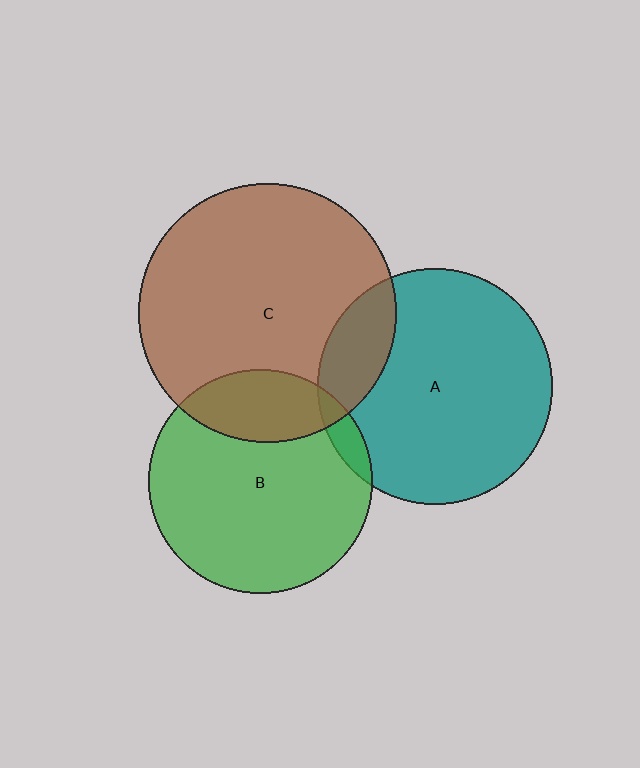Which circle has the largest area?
Circle C (brown).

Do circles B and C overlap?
Yes.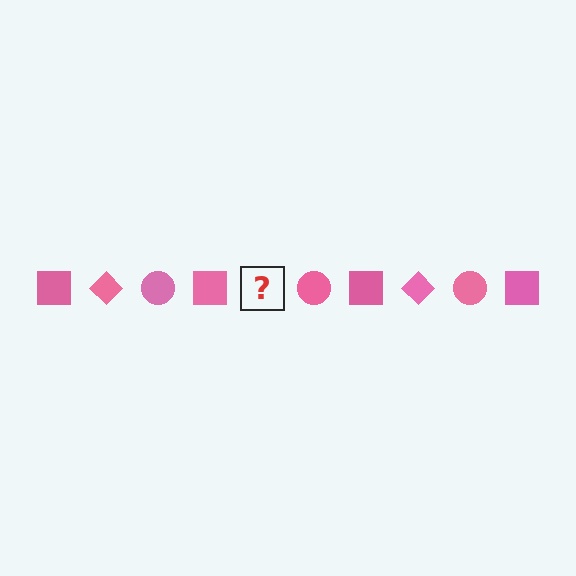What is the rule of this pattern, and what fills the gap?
The rule is that the pattern cycles through square, diamond, circle shapes in pink. The gap should be filled with a pink diamond.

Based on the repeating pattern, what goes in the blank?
The blank should be a pink diamond.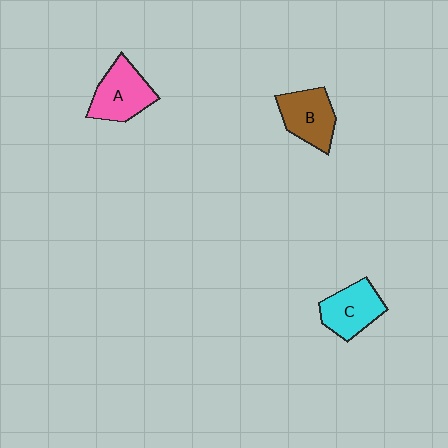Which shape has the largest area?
Shape A (pink).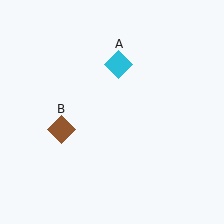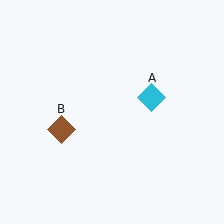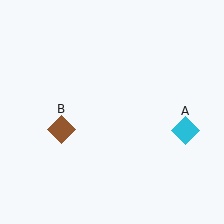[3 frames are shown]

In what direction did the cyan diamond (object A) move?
The cyan diamond (object A) moved down and to the right.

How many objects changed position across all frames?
1 object changed position: cyan diamond (object A).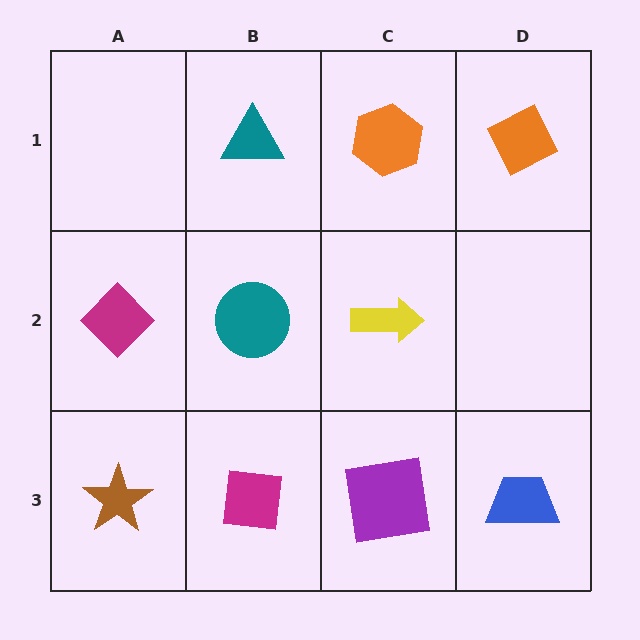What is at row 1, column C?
An orange hexagon.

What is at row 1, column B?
A teal triangle.